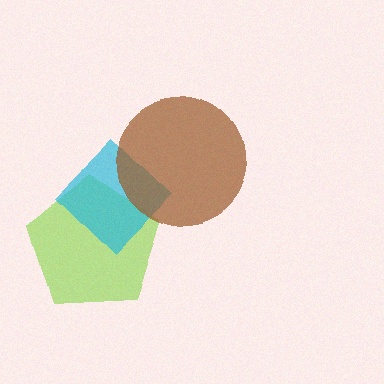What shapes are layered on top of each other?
The layered shapes are: a lime pentagon, a cyan diamond, a brown circle.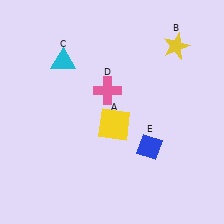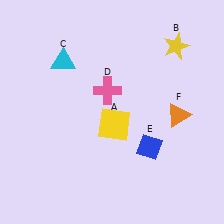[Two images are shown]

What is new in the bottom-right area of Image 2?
An orange triangle (F) was added in the bottom-right area of Image 2.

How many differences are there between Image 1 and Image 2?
There is 1 difference between the two images.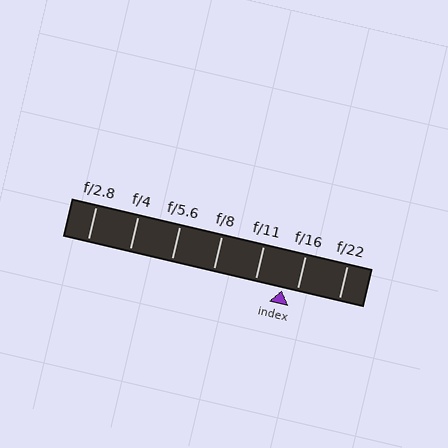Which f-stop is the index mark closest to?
The index mark is closest to f/16.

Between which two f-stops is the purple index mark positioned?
The index mark is between f/11 and f/16.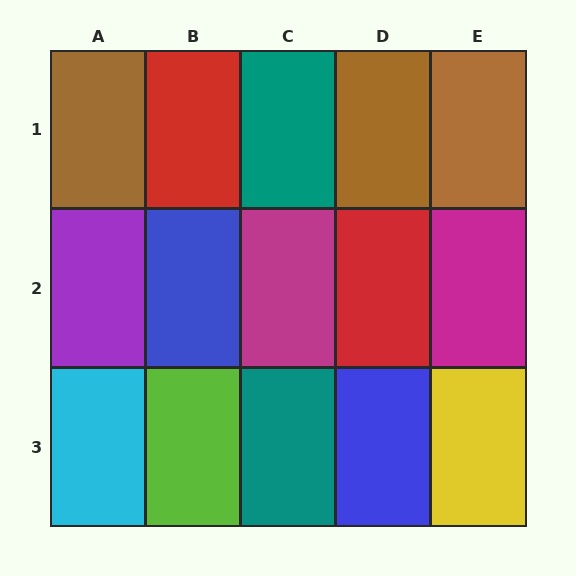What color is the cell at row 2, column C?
Magenta.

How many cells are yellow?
1 cell is yellow.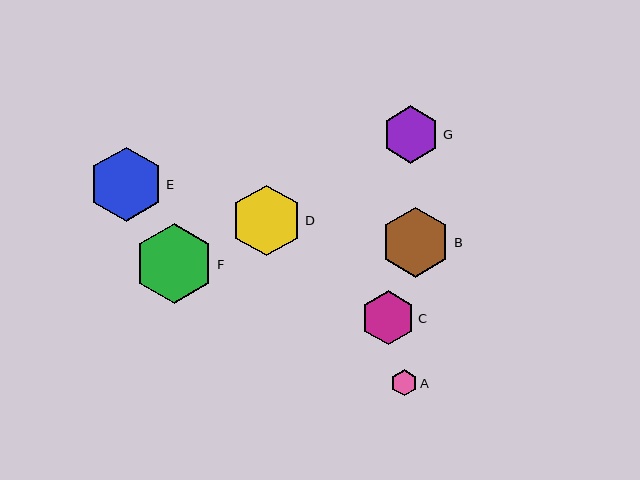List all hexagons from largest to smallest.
From largest to smallest: F, E, D, B, G, C, A.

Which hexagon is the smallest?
Hexagon A is the smallest with a size of approximately 26 pixels.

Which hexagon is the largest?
Hexagon F is the largest with a size of approximately 79 pixels.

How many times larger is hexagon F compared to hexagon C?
Hexagon F is approximately 1.5 times the size of hexagon C.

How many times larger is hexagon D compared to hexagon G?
Hexagon D is approximately 1.2 times the size of hexagon G.